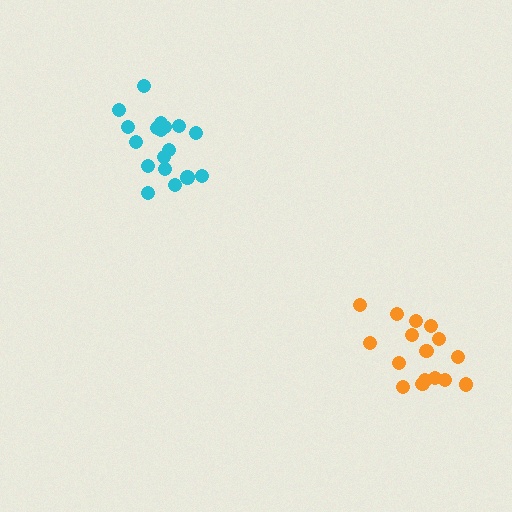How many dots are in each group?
Group 1: 16 dots, Group 2: 18 dots (34 total).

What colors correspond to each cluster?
The clusters are colored: orange, cyan.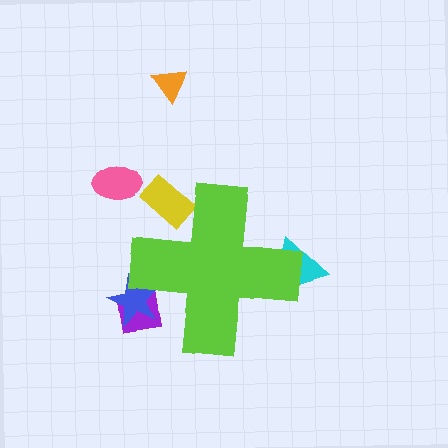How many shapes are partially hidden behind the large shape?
4 shapes are partially hidden.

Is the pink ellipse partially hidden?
No, the pink ellipse is fully visible.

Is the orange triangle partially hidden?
No, the orange triangle is fully visible.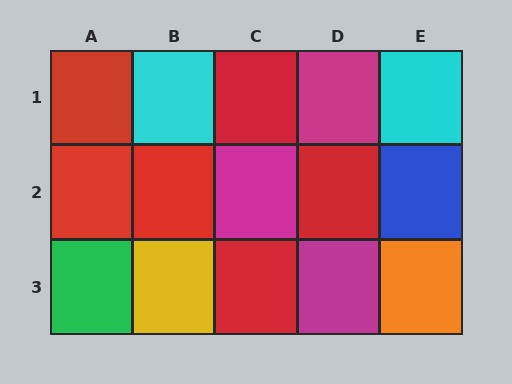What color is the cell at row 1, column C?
Red.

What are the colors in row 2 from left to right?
Red, red, magenta, red, blue.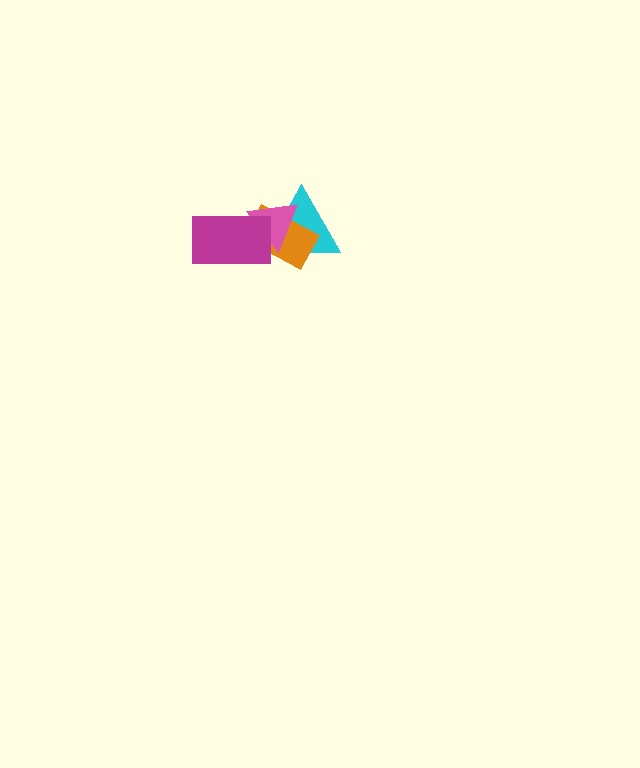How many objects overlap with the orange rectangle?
3 objects overlap with the orange rectangle.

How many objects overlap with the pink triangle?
3 objects overlap with the pink triangle.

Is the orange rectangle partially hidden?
Yes, it is partially covered by another shape.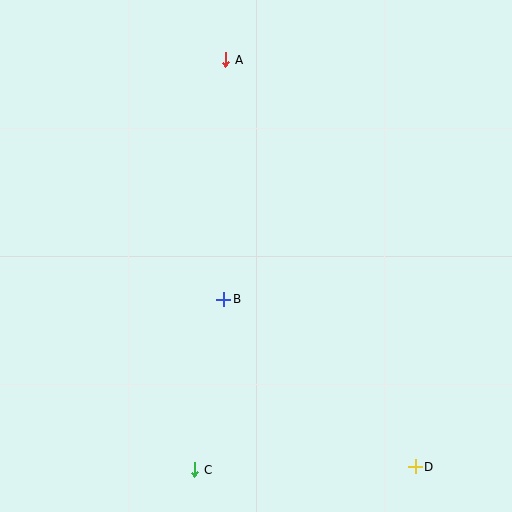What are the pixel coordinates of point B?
Point B is at (224, 299).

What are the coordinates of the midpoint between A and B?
The midpoint between A and B is at (225, 180).